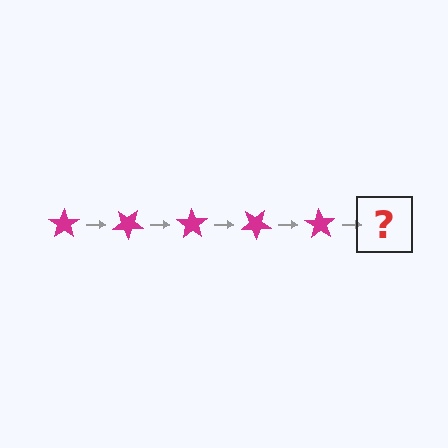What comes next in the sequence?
The next element should be a magenta star rotated 175 degrees.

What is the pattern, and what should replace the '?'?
The pattern is that the star rotates 35 degrees each step. The '?' should be a magenta star rotated 175 degrees.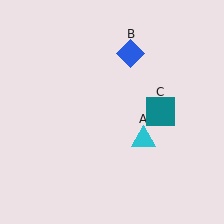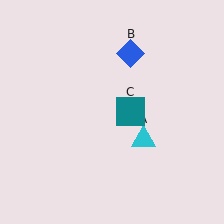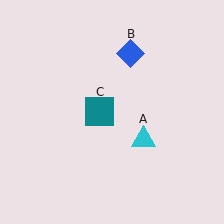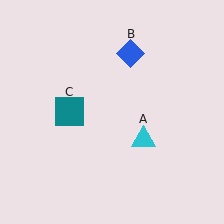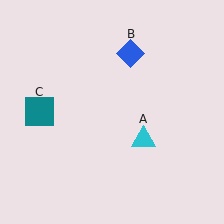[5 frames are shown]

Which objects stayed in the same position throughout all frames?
Cyan triangle (object A) and blue diamond (object B) remained stationary.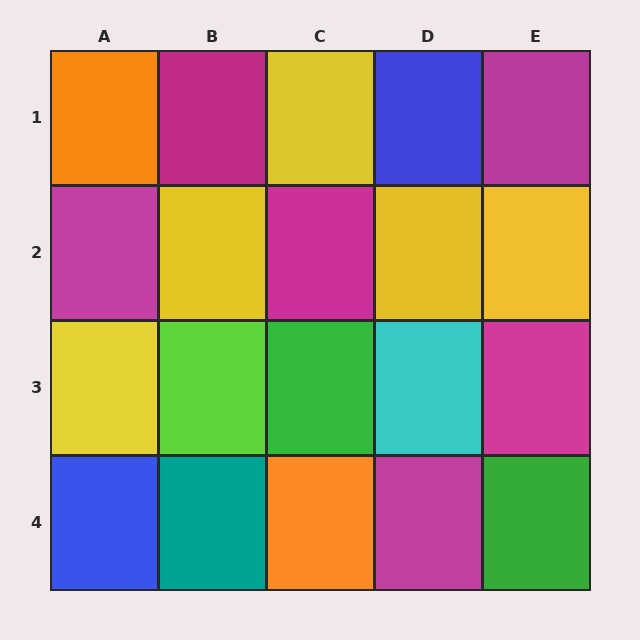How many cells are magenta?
6 cells are magenta.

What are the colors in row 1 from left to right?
Orange, magenta, yellow, blue, magenta.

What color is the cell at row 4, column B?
Teal.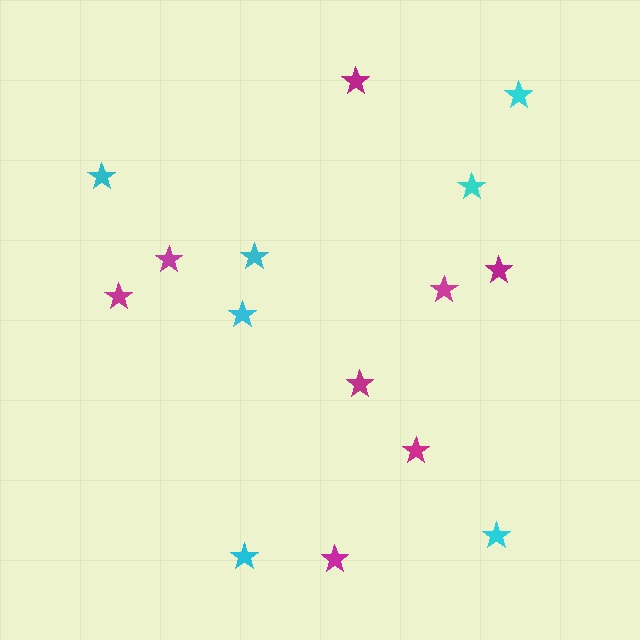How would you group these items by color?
There are 2 groups: one group of cyan stars (7) and one group of magenta stars (8).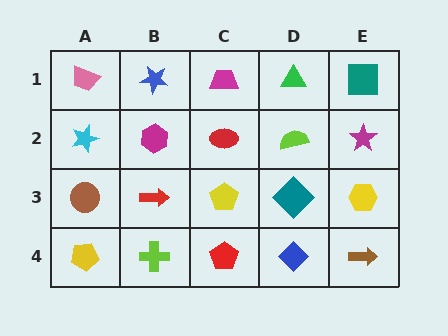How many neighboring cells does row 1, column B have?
3.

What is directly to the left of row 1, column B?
A pink trapezoid.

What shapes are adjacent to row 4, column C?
A yellow pentagon (row 3, column C), a lime cross (row 4, column B), a blue diamond (row 4, column D).